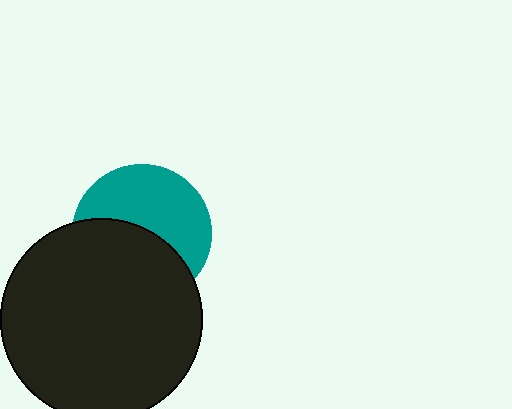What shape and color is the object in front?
The object in front is a black circle.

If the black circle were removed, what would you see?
You would see the complete teal circle.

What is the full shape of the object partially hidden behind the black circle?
The partially hidden object is a teal circle.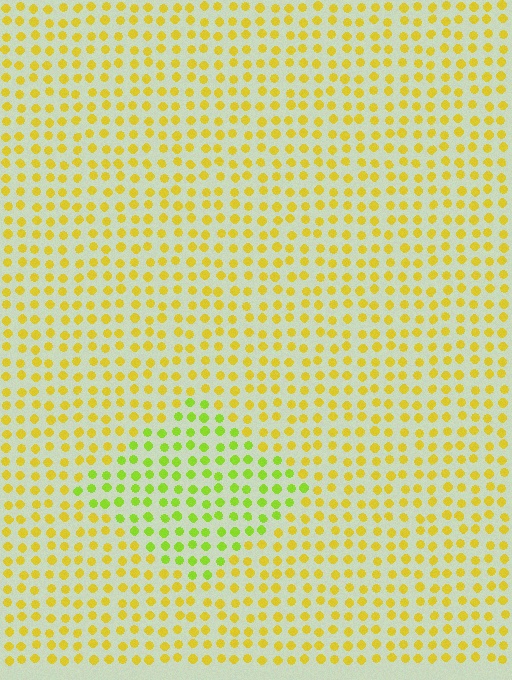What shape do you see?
I see a diamond.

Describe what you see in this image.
The image is filled with small yellow elements in a uniform arrangement. A diamond-shaped region is visible where the elements are tinted to a slightly different hue, forming a subtle color boundary.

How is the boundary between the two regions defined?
The boundary is defined purely by a slight shift in hue (about 35 degrees). Spacing, size, and orientation are identical on both sides.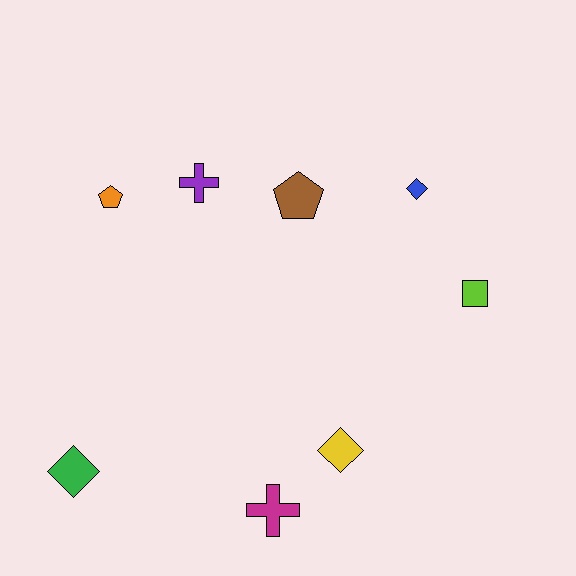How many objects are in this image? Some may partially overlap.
There are 8 objects.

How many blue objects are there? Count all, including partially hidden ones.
There is 1 blue object.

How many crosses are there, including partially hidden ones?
There are 2 crosses.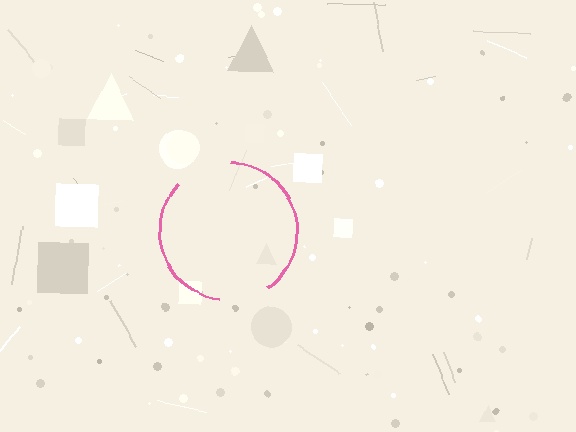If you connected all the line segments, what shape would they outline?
They would outline a circle.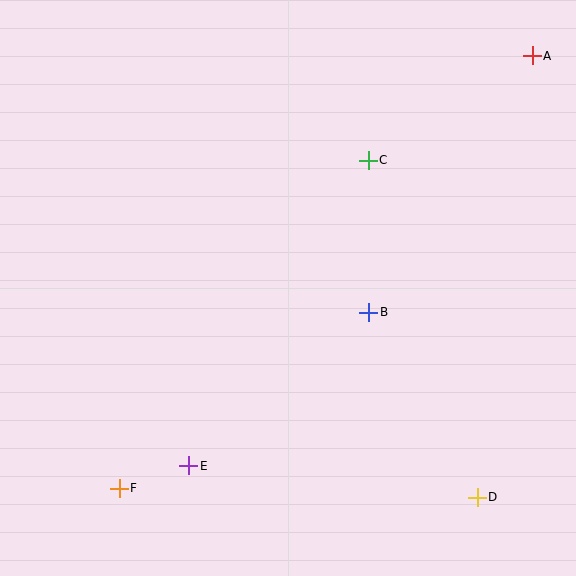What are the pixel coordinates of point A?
Point A is at (532, 55).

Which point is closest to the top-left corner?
Point C is closest to the top-left corner.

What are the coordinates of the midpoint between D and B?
The midpoint between D and B is at (423, 405).